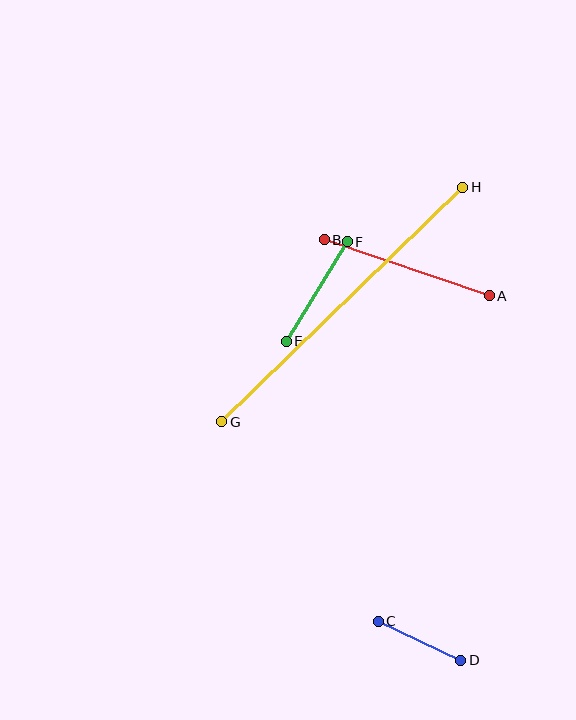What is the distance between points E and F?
The distance is approximately 116 pixels.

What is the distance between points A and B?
The distance is approximately 174 pixels.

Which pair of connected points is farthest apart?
Points G and H are farthest apart.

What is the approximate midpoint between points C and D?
The midpoint is at approximately (419, 641) pixels.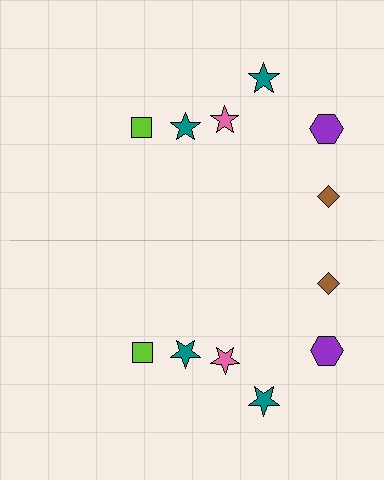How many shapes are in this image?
There are 12 shapes in this image.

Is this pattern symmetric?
Yes, this pattern has bilateral (reflection) symmetry.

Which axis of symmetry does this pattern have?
The pattern has a horizontal axis of symmetry running through the center of the image.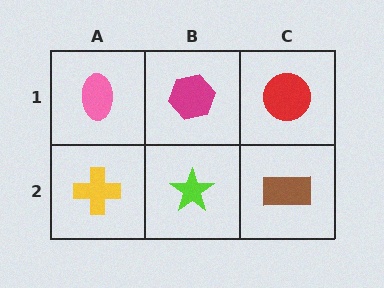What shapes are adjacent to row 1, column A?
A yellow cross (row 2, column A), a magenta hexagon (row 1, column B).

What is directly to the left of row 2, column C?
A lime star.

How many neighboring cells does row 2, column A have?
2.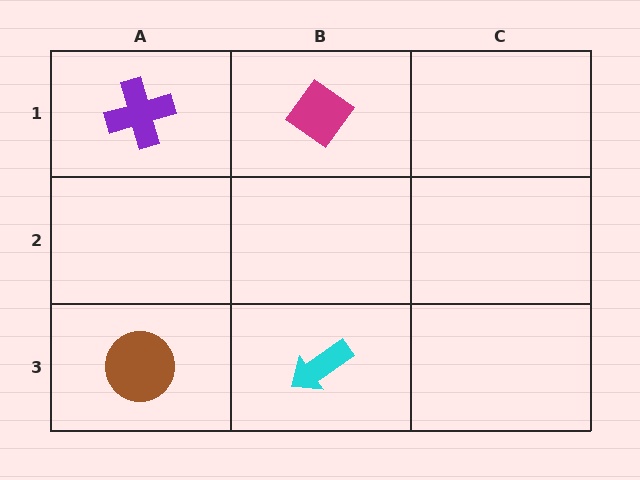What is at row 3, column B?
A cyan arrow.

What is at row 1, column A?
A purple cross.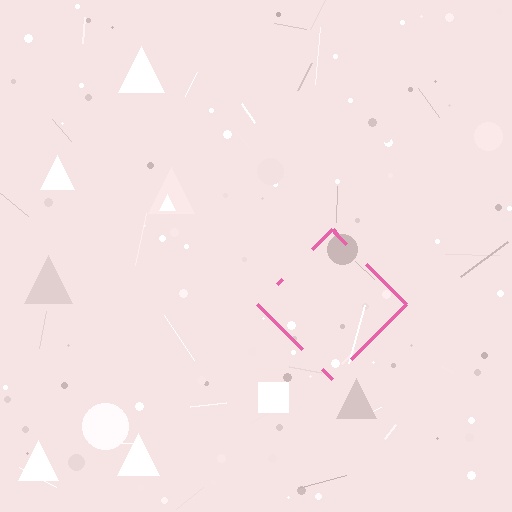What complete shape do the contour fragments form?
The contour fragments form a diamond.